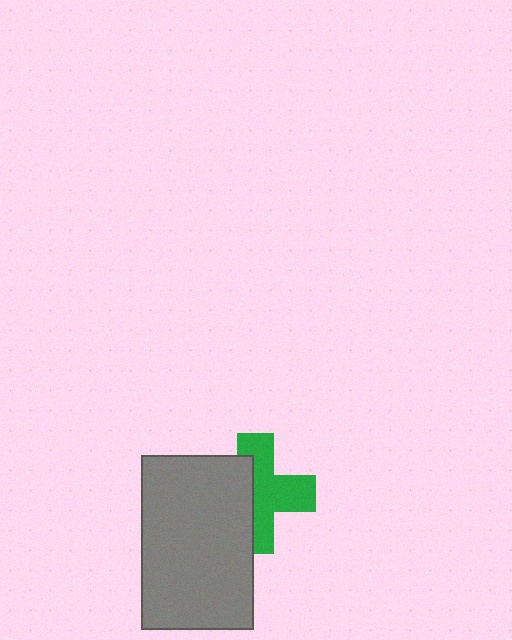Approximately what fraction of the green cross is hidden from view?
Roughly 42% of the green cross is hidden behind the gray rectangle.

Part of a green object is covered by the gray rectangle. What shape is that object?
It is a cross.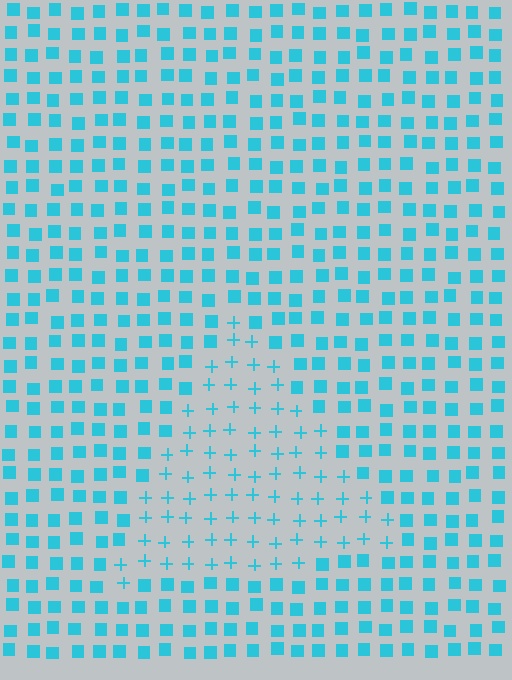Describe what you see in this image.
The image is filled with small cyan elements arranged in a uniform grid. A triangle-shaped region contains plus signs, while the surrounding area contains squares. The boundary is defined purely by the change in element shape.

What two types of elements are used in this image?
The image uses plus signs inside the triangle region and squares outside it.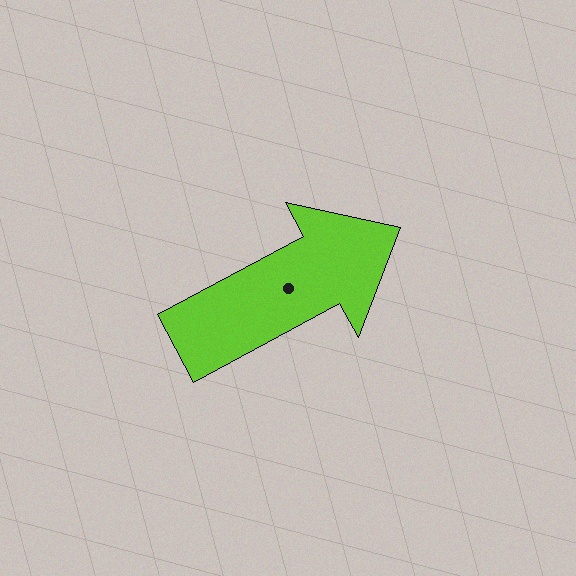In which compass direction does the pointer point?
Northeast.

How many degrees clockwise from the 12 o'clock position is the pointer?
Approximately 62 degrees.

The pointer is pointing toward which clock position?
Roughly 2 o'clock.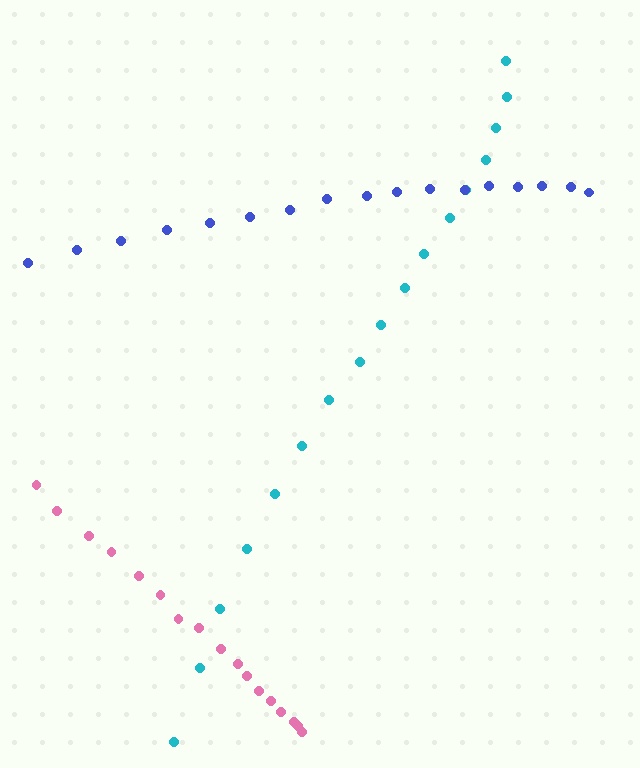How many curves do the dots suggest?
There are 3 distinct paths.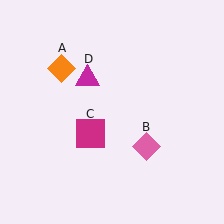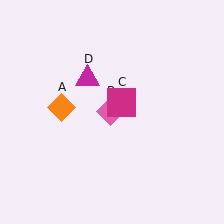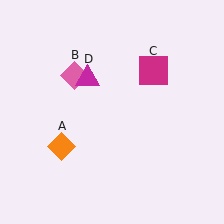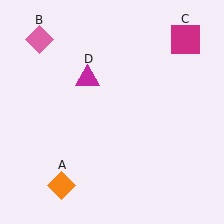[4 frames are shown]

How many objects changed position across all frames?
3 objects changed position: orange diamond (object A), pink diamond (object B), magenta square (object C).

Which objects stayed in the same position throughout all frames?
Magenta triangle (object D) remained stationary.